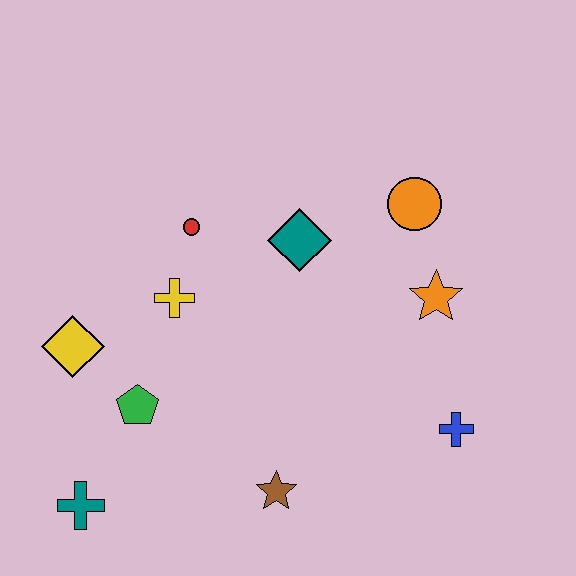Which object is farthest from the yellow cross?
The blue cross is farthest from the yellow cross.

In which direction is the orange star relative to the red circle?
The orange star is to the right of the red circle.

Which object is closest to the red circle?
The yellow cross is closest to the red circle.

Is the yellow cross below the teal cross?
No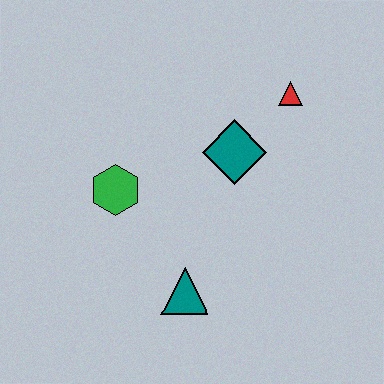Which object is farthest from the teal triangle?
The red triangle is farthest from the teal triangle.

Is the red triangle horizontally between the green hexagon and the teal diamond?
No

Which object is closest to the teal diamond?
The red triangle is closest to the teal diamond.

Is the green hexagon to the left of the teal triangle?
Yes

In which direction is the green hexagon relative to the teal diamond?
The green hexagon is to the left of the teal diamond.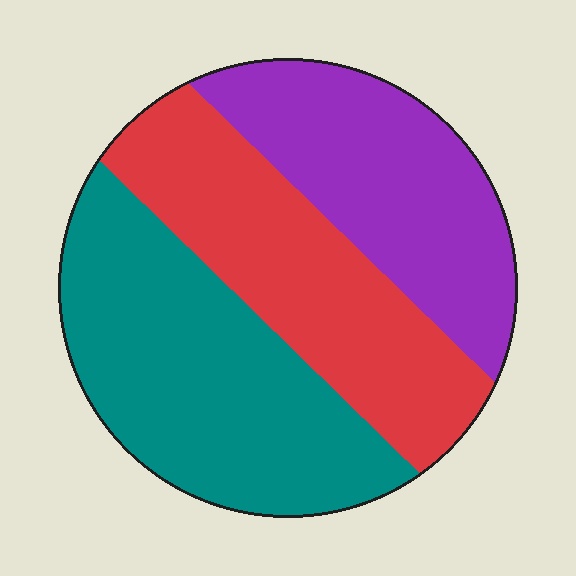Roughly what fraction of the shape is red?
Red covers around 30% of the shape.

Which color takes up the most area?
Teal, at roughly 40%.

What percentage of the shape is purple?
Purple covers 29% of the shape.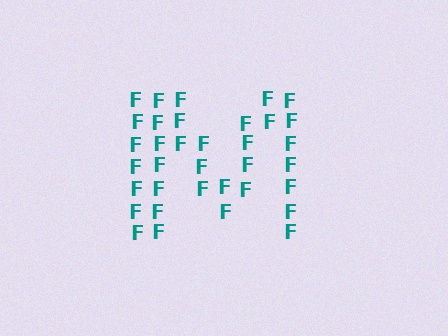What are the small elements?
The small elements are letter F's.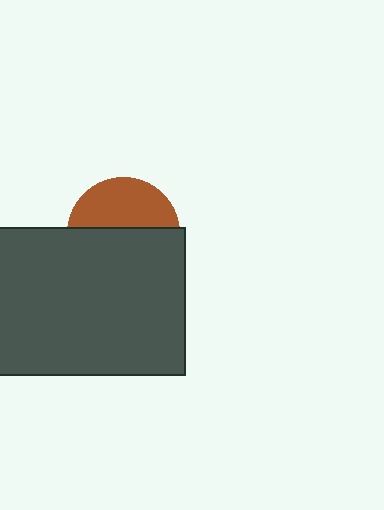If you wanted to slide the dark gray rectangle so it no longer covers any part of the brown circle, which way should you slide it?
Slide it down — that is the most direct way to separate the two shapes.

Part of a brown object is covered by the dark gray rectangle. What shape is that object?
It is a circle.